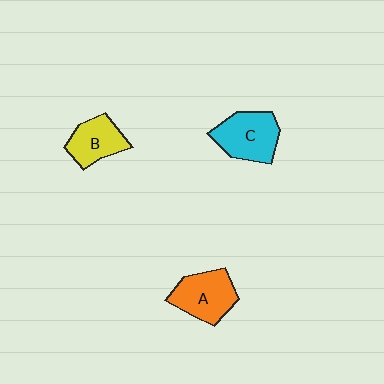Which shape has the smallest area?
Shape B (yellow).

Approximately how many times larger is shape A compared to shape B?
Approximately 1.2 times.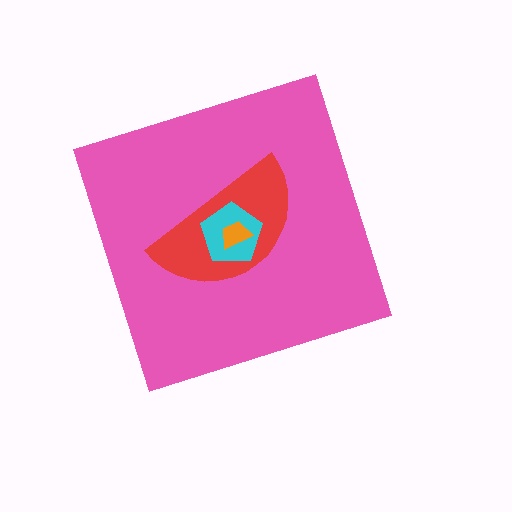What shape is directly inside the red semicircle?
The cyan pentagon.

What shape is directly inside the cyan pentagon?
The orange trapezoid.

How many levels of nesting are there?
4.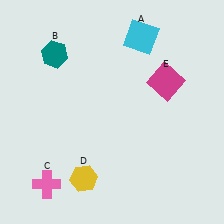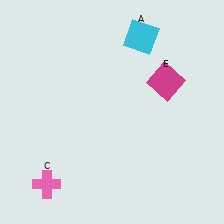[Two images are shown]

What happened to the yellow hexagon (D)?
The yellow hexagon (D) was removed in Image 2. It was in the bottom-left area of Image 1.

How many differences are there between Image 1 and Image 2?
There are 2 differences between the two images.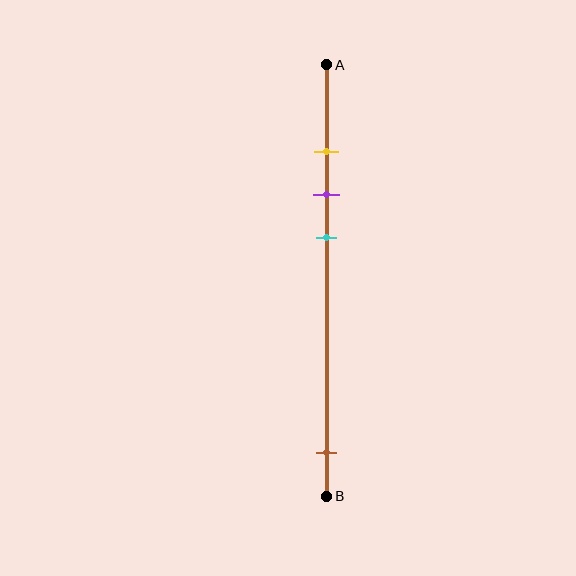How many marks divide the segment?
There are 4 marks dividing the segment.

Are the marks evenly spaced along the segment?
No, the marks are not evenly spaced.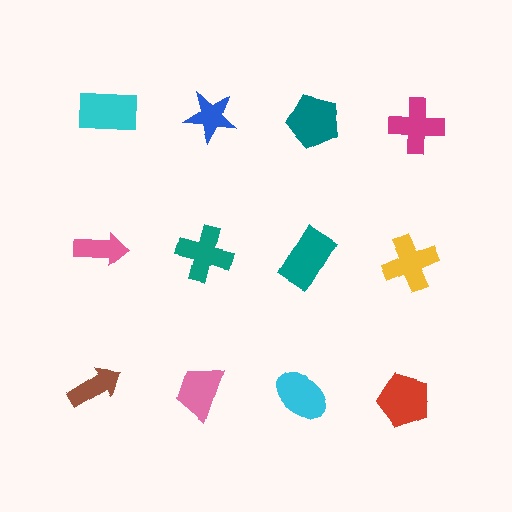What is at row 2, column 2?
A teal cross.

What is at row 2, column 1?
A pink arrow.